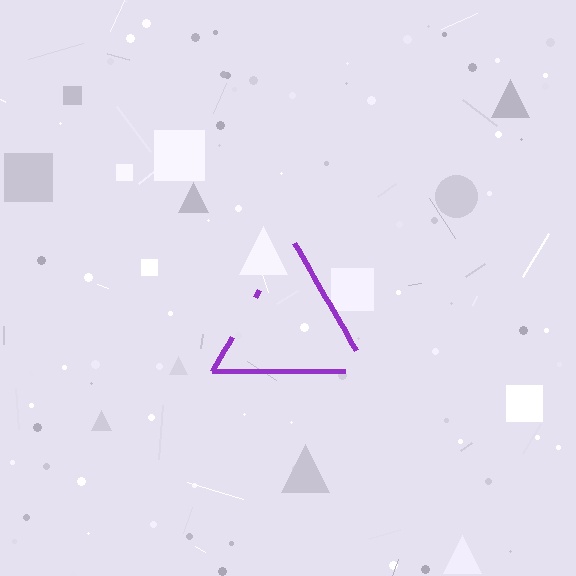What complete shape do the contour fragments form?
The contour fragments form a triangle.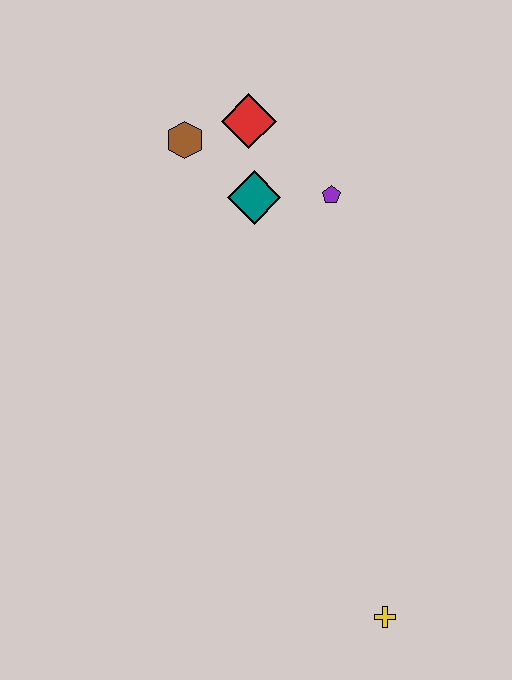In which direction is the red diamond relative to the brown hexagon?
The red diamond is to the right of the brown hexagon.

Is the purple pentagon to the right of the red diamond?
Yes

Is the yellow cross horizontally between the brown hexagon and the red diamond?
No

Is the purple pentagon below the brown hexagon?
Yes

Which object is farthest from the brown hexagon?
The yellow cross is farthest from the brown hexagon.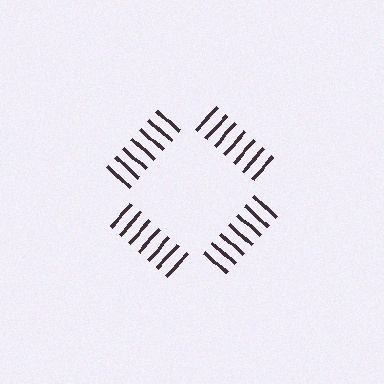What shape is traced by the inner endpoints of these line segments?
An illusory square — the line segments terminate on its edges but no continuous stroke is drawn.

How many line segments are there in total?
28 — 7 along each of the 4 edges.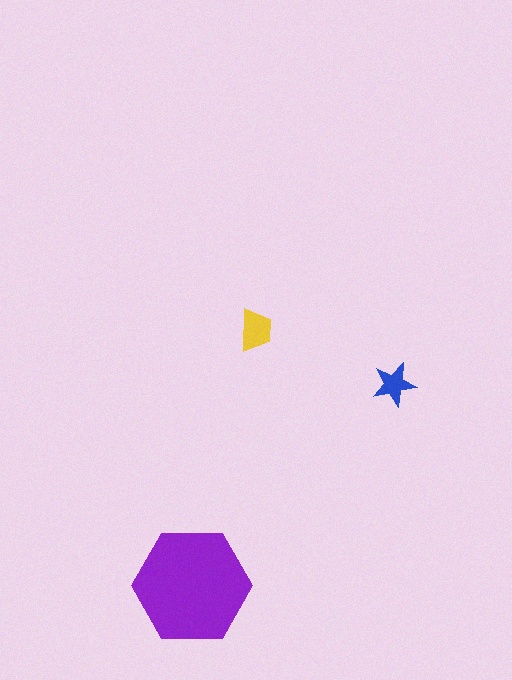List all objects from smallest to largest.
The blue star, the yellow trapezoid, the purple hexagon.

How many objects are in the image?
There are 3 objects in the image.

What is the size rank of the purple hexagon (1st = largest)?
1st.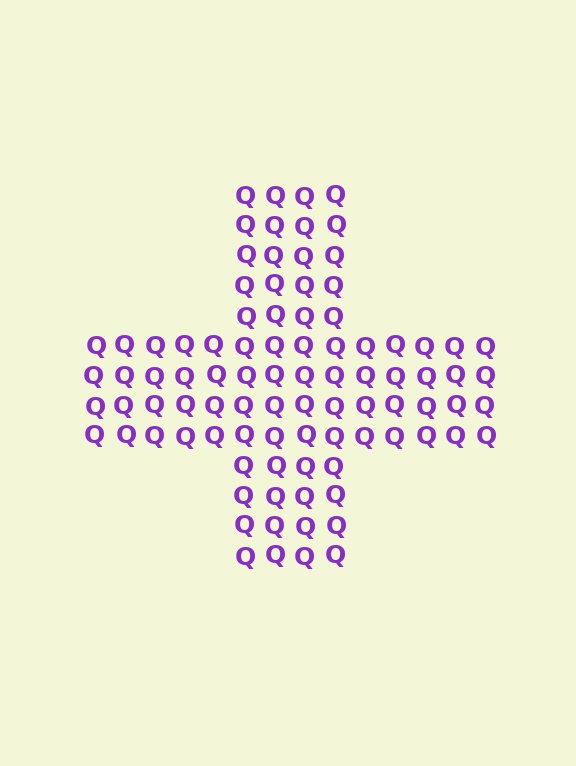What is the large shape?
The large shape is a cross.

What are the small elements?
The small elements are letter Q's.